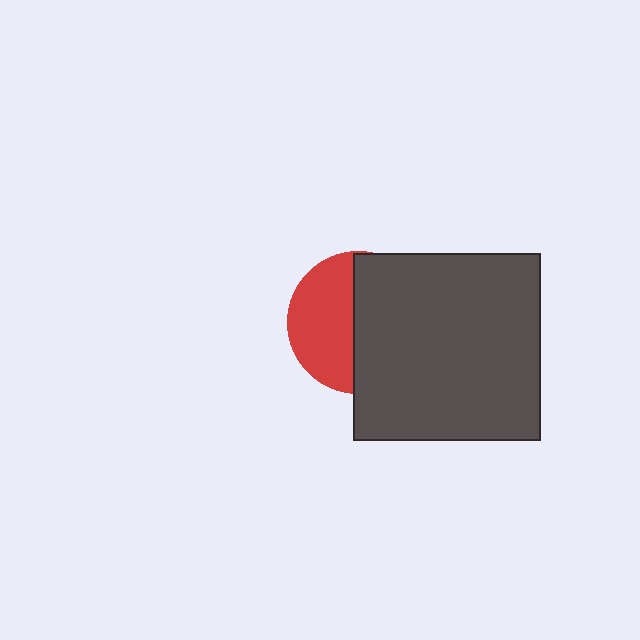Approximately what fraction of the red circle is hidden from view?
Roughly 54% of the red circle is hidden behind the dark gray square.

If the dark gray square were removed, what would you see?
You would see the complete red circle.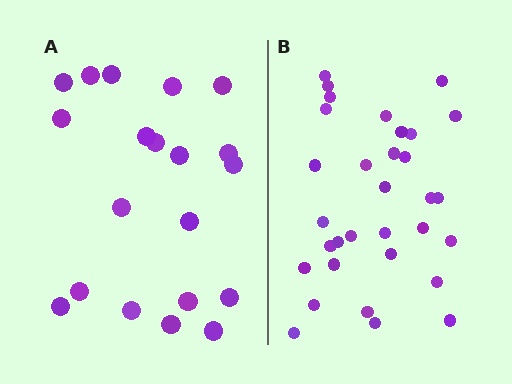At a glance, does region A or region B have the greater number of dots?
Region B (the right region) has more dots.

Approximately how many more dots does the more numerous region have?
Region B has roughly 12 or so more dots than region A.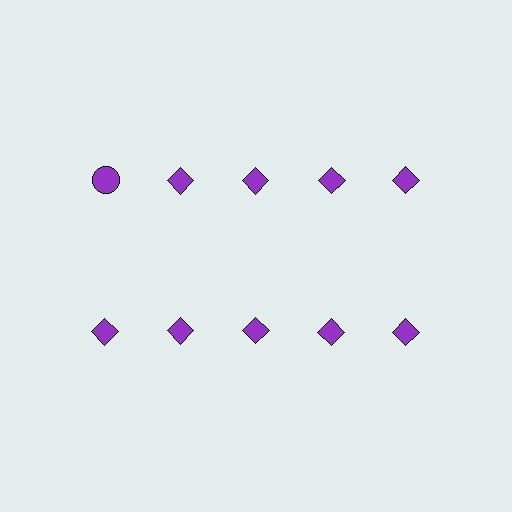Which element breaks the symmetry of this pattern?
The purple circle in the top row, leftmost column breaks the symmetry. All other shapes are purple diamonds.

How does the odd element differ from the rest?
It has a different shape: circle instead of diamond.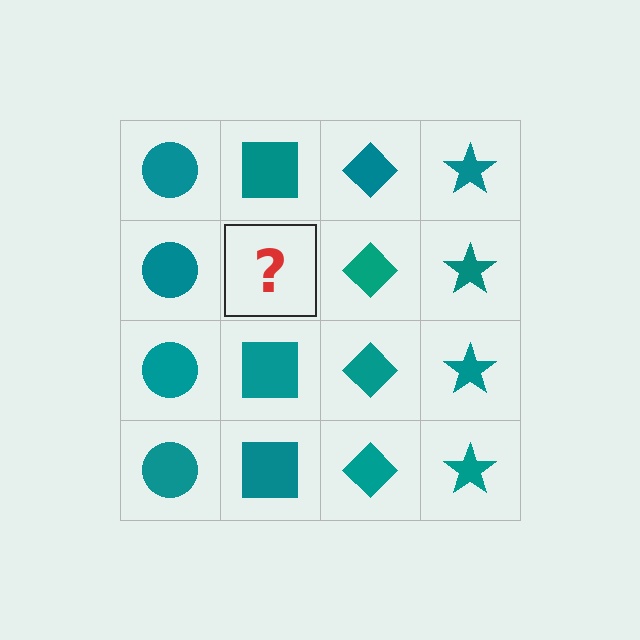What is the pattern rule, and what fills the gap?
The rule is that each column has a consistent shape. The gap should be filled with a teal square.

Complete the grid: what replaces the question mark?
The question mark should be replaced with a teal square.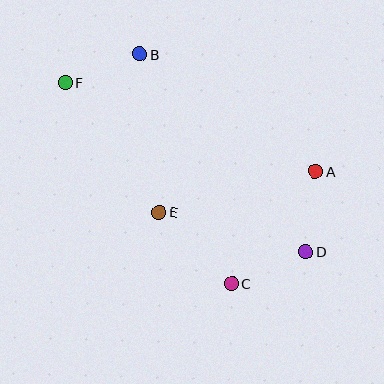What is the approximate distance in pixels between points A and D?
The distance between A and D is approximately 81 pixels.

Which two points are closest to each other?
Points B and F are closest to each other.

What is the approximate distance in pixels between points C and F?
The distance between C and F is approximately 261 pixels.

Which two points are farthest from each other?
Points D and F are farthest from each other.